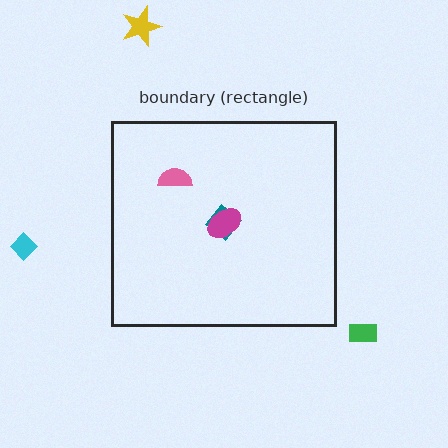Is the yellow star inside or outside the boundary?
Outside.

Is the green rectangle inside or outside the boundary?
Outside.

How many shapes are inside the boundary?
3 inside, 3 outside.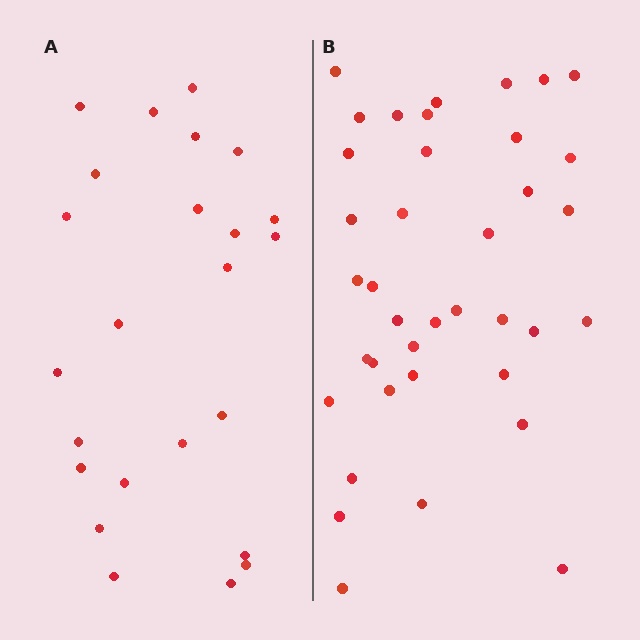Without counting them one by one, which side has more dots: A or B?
Region B (the right region) has more dots.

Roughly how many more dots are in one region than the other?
Region B has approximately 15 more dots than region A.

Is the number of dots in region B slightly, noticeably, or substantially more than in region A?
Region B has substantially more. The ratio is roughly 1.6 to 1.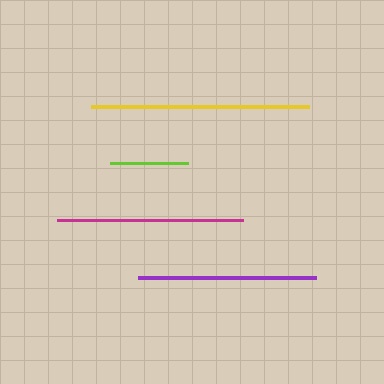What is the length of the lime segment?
The lime segment is approximately 79 pixels long.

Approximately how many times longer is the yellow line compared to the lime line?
The yellow line is approximately 2.8 times the length of the lime line.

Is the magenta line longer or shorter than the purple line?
The magenta line is longer than the purple line.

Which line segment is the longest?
The yellow line is the longest at approximately 218 pixels.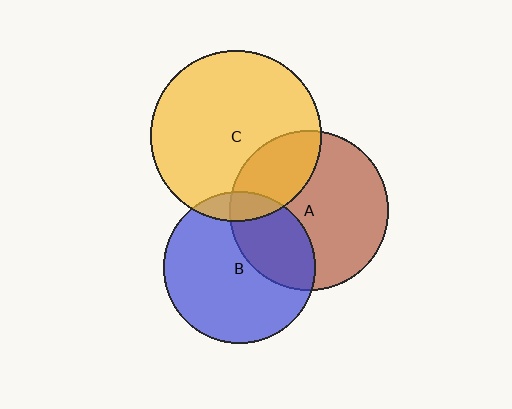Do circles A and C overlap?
Yes.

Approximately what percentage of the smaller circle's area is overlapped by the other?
Approximately 25%.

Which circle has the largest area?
Circle C (yellow).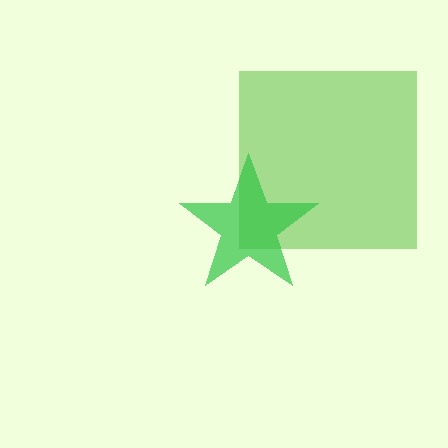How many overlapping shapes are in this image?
There are 2 overlapping shapes in the image.